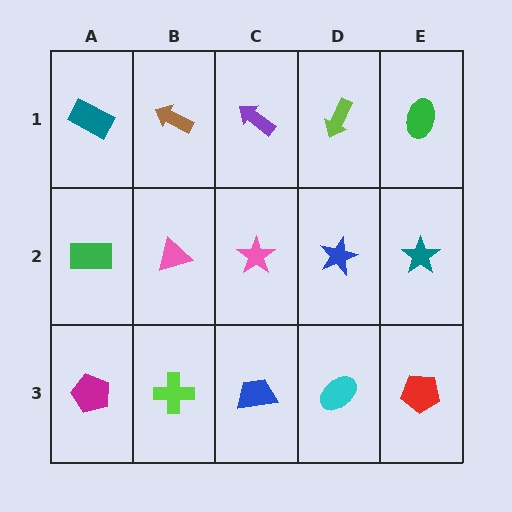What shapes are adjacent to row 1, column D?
A blue star (row 2, column D), a purple arrow (row 1, column C), a green ellipse (row 1, column E).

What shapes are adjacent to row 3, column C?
A pink star (row 2, column C), a lime cross (row 3, column B), a cyan ellipse (row 3, column D).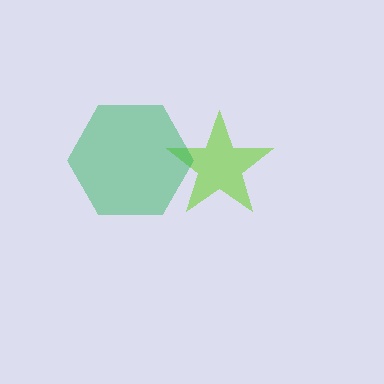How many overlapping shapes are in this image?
There are 2 overlapping shapes in the image.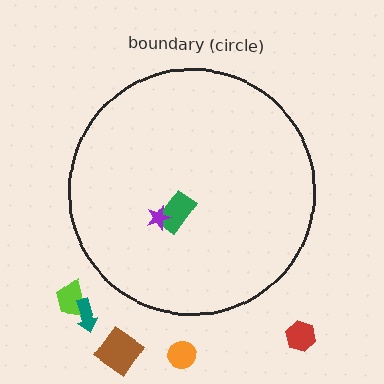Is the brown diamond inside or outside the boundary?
Outside.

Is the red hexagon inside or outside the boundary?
Outside.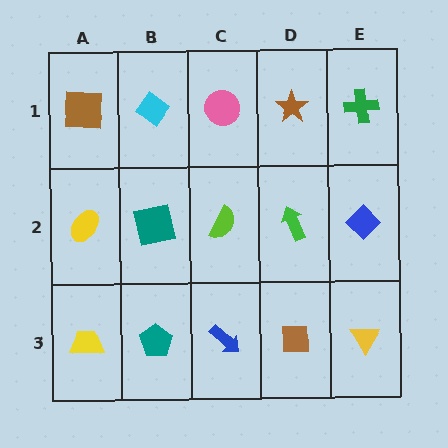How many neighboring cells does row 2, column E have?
3.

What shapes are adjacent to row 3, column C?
A lime semicircle (row 2, column C), a teal pentagon (row 3, column B), a brown square (row 3, column D).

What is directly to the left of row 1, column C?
A cyan diamond.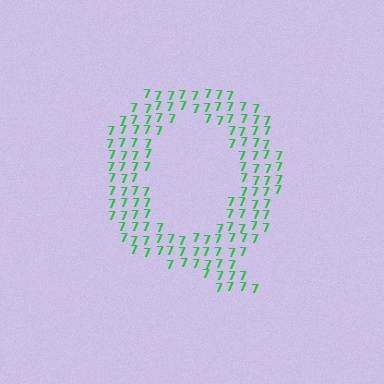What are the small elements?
The small elements are digit 7's.